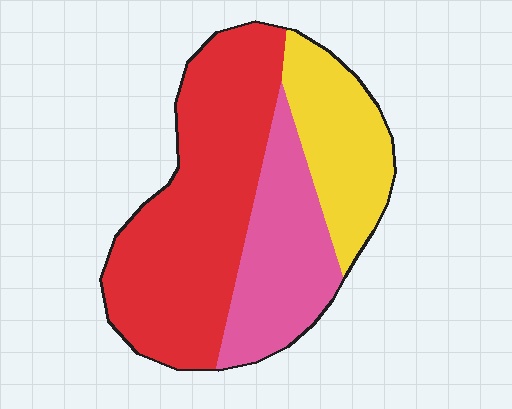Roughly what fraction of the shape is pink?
Pink takes up between a quarter and a half of the shape.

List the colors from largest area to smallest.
From largest to smallest: red, pink, yellow.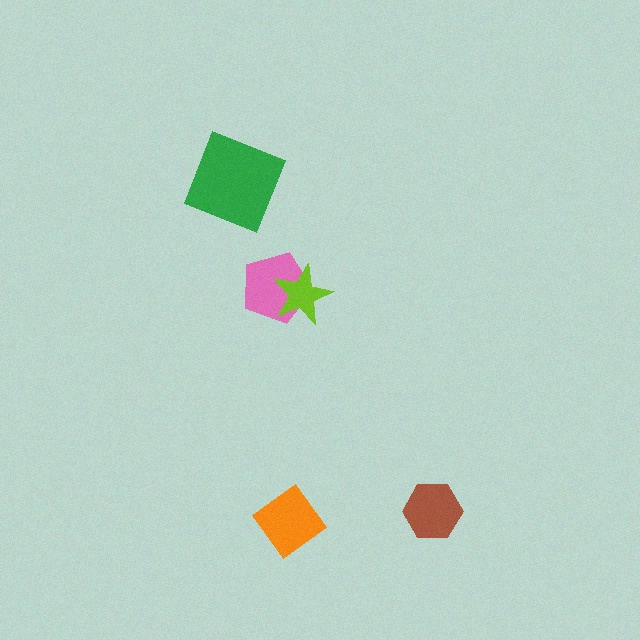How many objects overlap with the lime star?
1 object overlaps with the lime star.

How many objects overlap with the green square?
0 objects overlap with the green square.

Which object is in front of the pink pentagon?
The lime star is in front of the pink pentagon.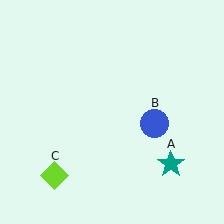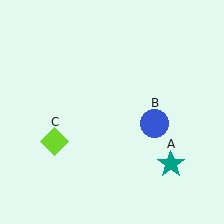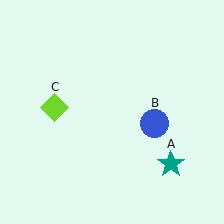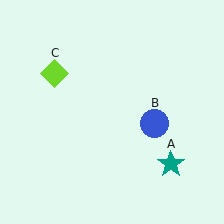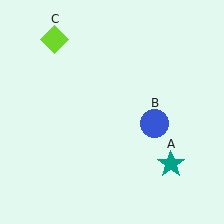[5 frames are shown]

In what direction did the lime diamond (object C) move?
The lime diamond (object C) moved up.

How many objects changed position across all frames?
1 object changed position: lime diamond (object C).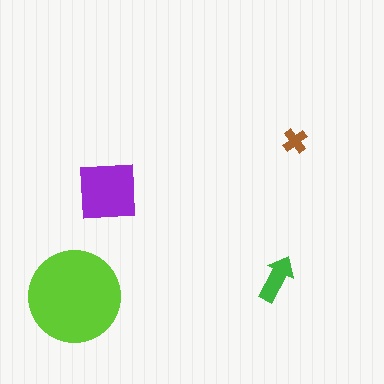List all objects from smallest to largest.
The brown cross, the green arrow, the purple square, the lime circle.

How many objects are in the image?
There are 4 objects in the image.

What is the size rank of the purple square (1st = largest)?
2nd.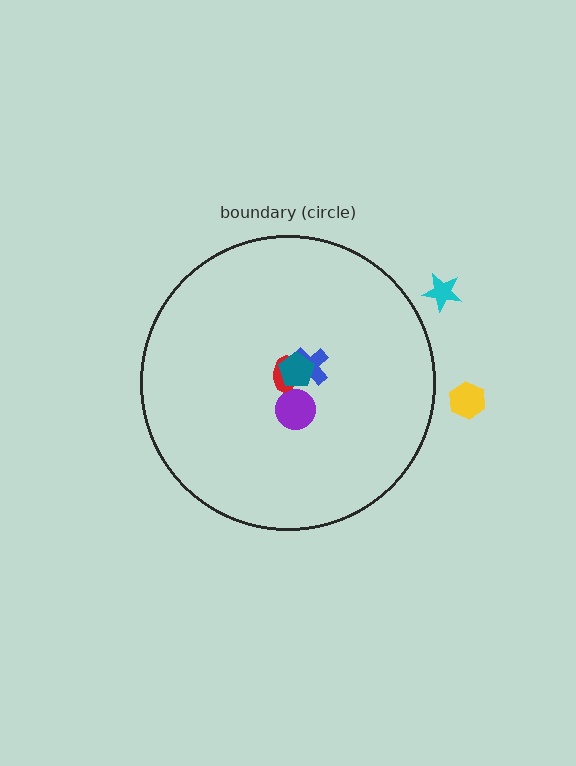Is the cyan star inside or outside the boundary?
Outside.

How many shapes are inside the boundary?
4 inside, 2 outside.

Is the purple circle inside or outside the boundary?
Inside.